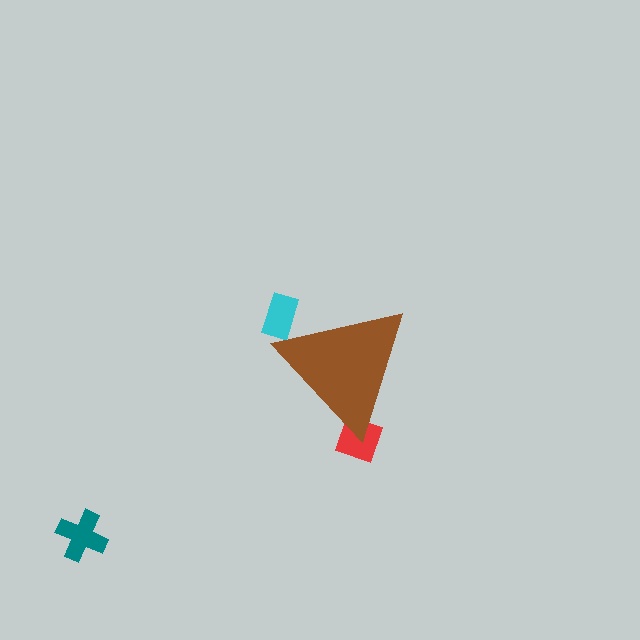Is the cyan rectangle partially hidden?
Yes, the cyan rectangle is partially hidden behind the brown triangle.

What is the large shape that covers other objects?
A brown triangle.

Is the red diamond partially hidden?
Yes, the red diamond is partially hidden behind the brown triangle.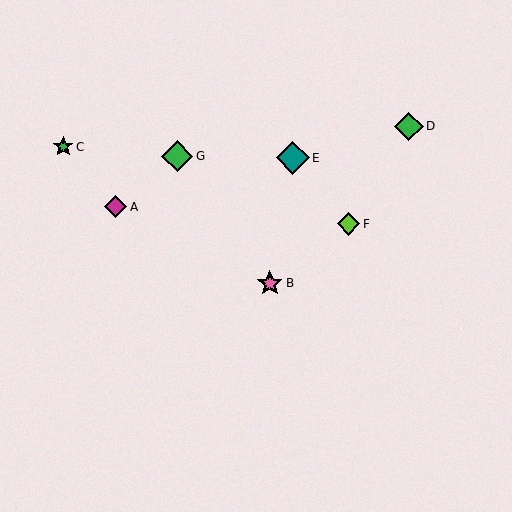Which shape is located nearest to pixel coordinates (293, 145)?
The teal diamond (labeled E) at (293, 158) is nearest to that location.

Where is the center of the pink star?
The center of the pink star is at (270, 283).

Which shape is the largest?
The teal diamond (labeled E) is the largest.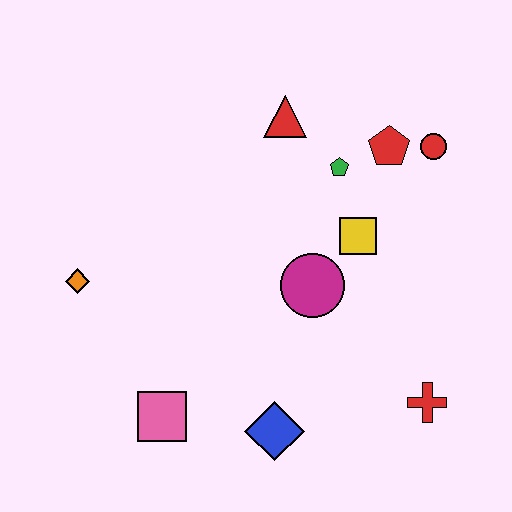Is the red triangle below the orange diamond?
No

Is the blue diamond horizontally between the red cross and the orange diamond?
Yes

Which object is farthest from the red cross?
The orange diamond is farthest from the red cross.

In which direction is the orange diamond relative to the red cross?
The orange diamond is to the left of the red cross.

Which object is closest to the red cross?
The blue diamond is closest to the red cross.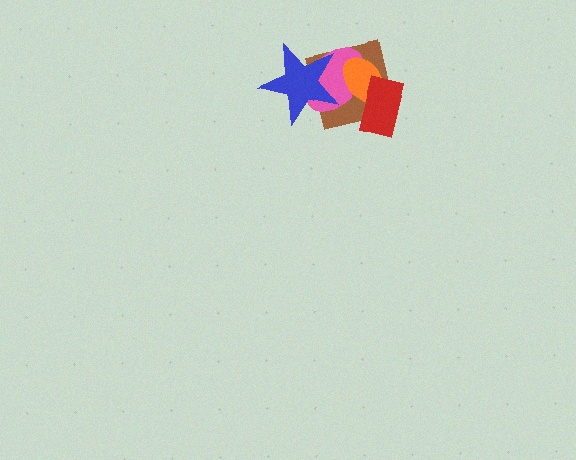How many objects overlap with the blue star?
2 objects overlap with the blue star.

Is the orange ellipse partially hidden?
Yes, it is partially covered by another shape.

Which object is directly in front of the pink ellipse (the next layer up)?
The orange ellipse is directly in front of the pink ellipse.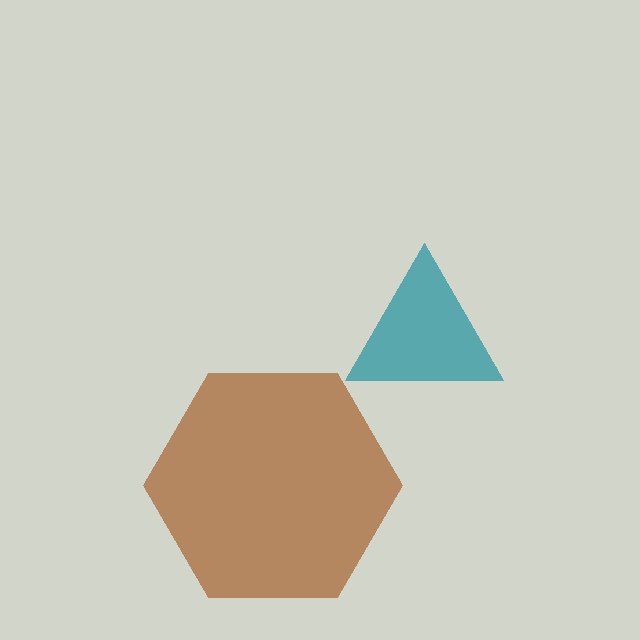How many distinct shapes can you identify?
There are 2 distinct shapes: a teal triangle, a brown hexagon.